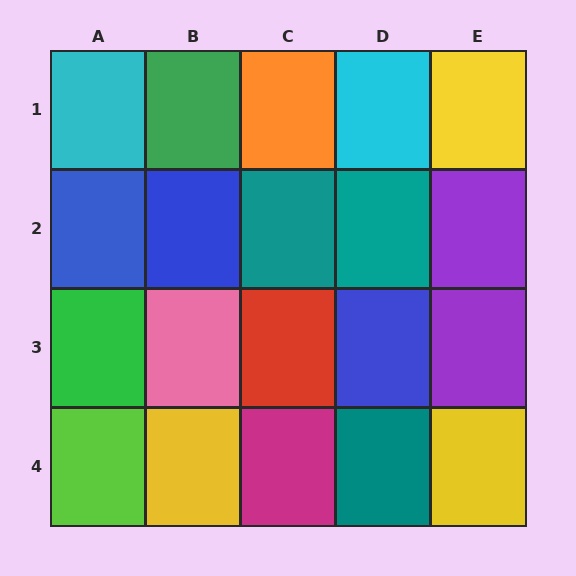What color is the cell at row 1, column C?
Orange.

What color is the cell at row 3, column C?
Red.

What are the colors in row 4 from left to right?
Lime, yellow, magenta, teal, yellow.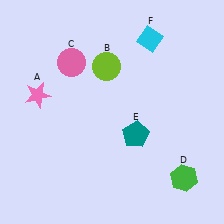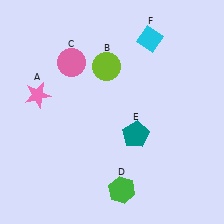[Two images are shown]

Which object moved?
The green hexagon (D) moved left.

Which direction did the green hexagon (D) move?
The green hexagon (D) moved left.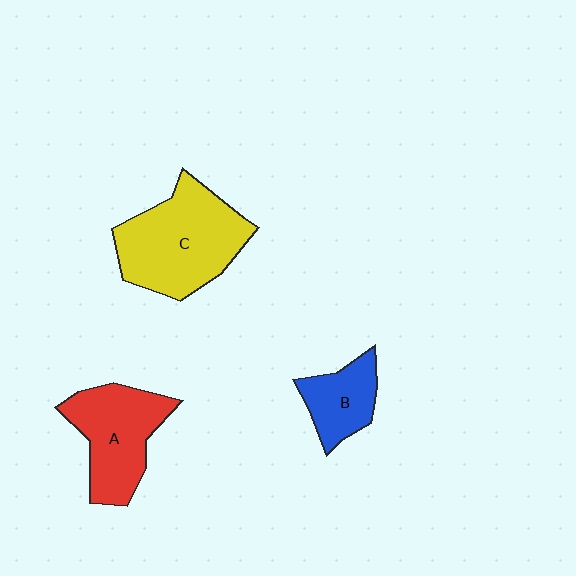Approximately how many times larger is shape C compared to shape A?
Approximately 1.3 times.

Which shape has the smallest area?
Shape B (blue).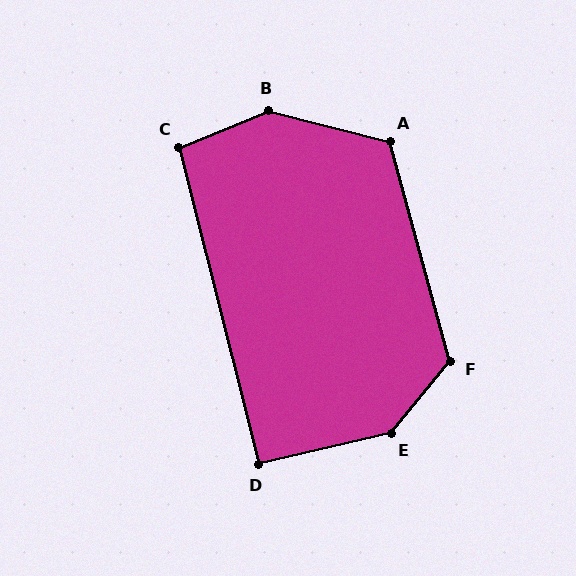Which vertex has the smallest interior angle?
D, at approximately 91 degrees.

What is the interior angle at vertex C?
Approximately 98 degrees (obtuse).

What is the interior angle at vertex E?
Approximately 142 degrees (obtuse).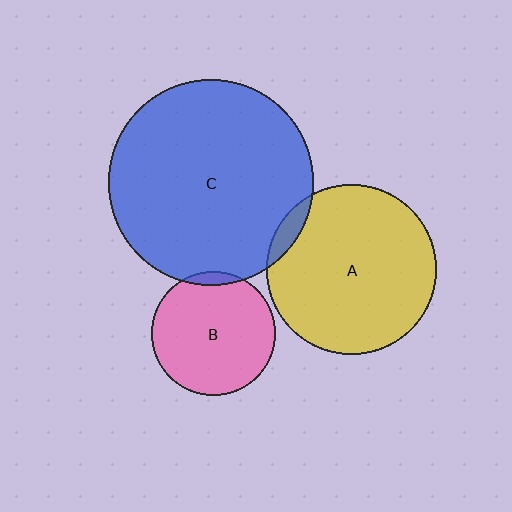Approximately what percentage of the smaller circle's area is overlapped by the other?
Approximately 5%.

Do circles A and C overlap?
Yes.